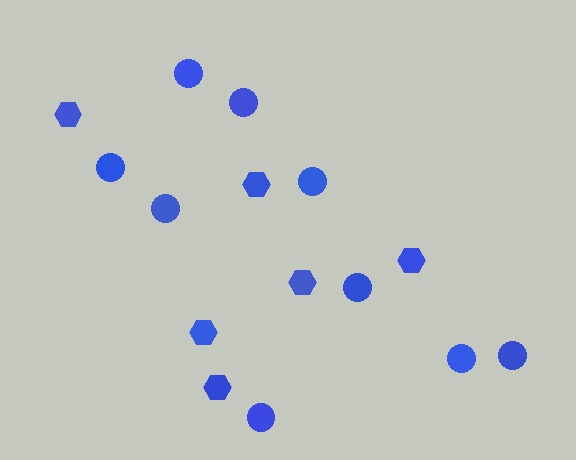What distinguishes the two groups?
There are 2 groups: one group of hexagons (6) and one group of circles (9).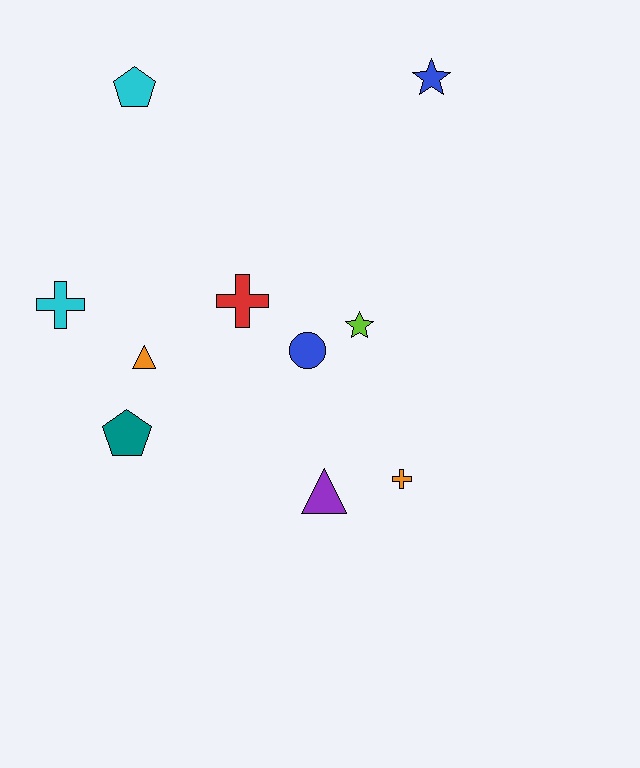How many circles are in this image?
There is 1 circle.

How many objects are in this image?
There are 10 objects.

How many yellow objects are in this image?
There are no yellow objects.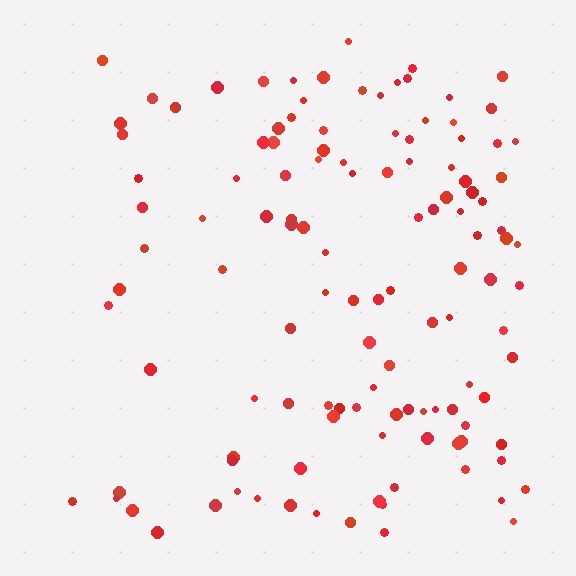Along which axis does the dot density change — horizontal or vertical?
Horizontal.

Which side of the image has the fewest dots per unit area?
The left.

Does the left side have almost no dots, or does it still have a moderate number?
Still a moderate number, just noticeably fewer than the right.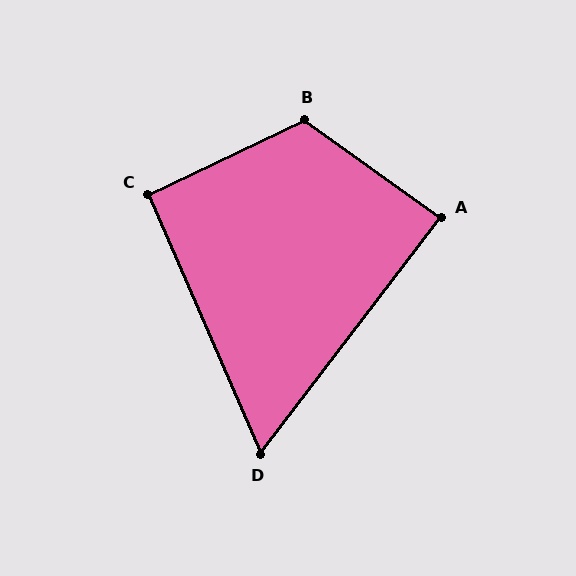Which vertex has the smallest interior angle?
D, at approximately 61 degrees.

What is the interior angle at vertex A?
Approximately 88 degrees (approximately right).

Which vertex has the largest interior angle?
B, at approximately 119 degrees.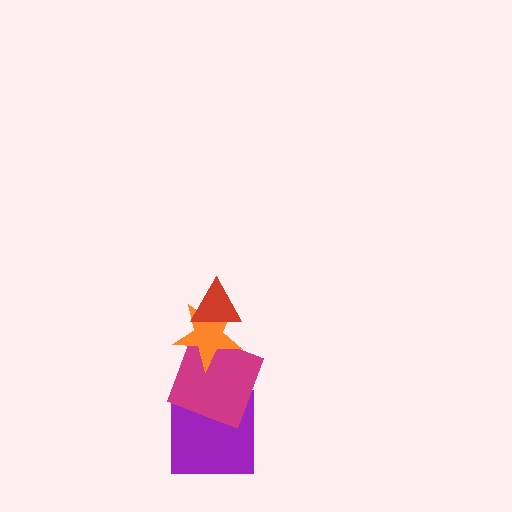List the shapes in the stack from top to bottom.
From top to bottom: the red triangle, the orange star, the magenta square, the purple square.